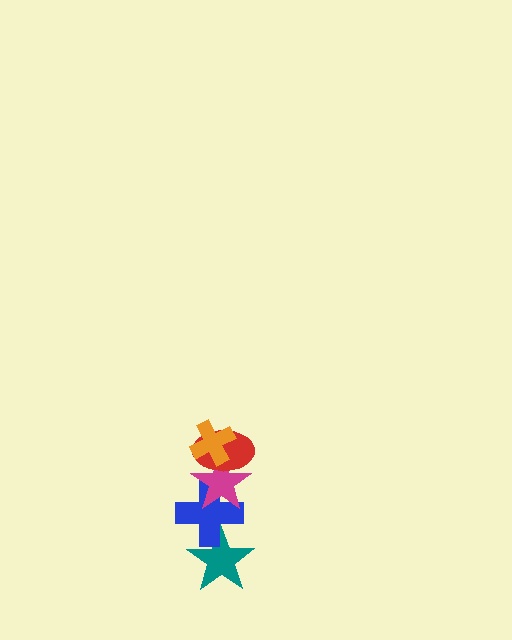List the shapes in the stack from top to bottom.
From top to bottom: the orange cross, the red ellipse, the magenta star, the blue cross, the teal star.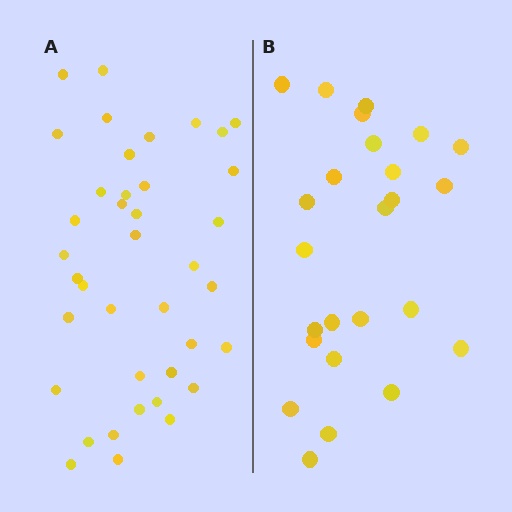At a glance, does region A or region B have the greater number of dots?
Region A (the left region) has more dots.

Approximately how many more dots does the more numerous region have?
Region A has approximately 15 more dots than region B.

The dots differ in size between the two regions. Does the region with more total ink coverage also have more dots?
No. Region B has more total ink coverage because its dots are larger, but region A actually contains more individual dots. Total area can be misleading — the number of items is what matters here.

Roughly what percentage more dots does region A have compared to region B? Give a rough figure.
About 55% more.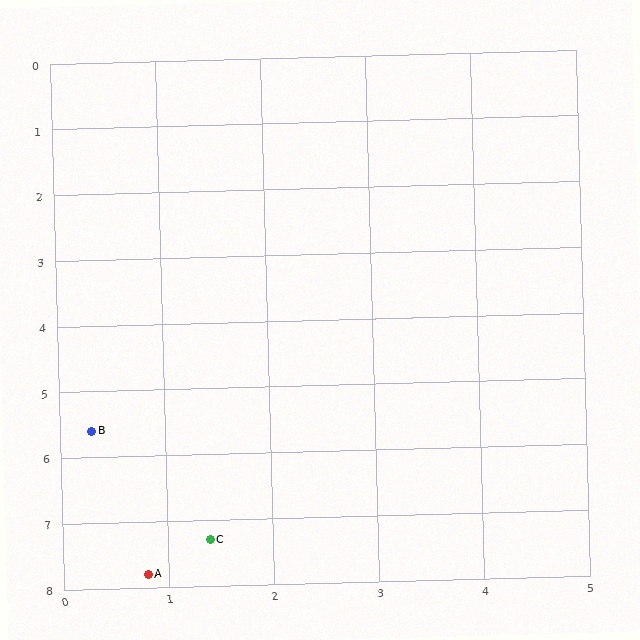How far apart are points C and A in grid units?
Points C and A are about 0.8 grid units apart.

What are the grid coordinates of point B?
Point B is at approximately (0.3, 5.6).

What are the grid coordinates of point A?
Point A is at approximately (0.8, 7.8).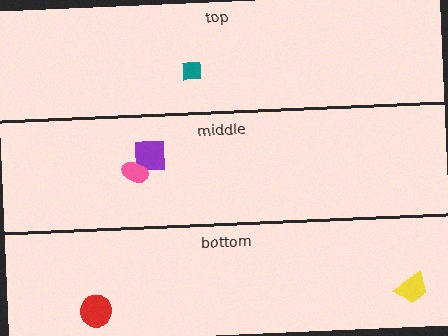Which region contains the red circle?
The bottom region.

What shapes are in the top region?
The teal square.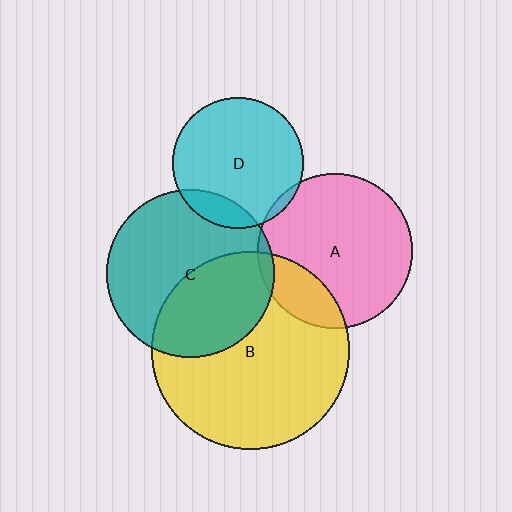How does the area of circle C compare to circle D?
Approximately 1.6 times.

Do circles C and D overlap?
Yes.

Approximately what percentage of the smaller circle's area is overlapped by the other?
Approximately 15%.